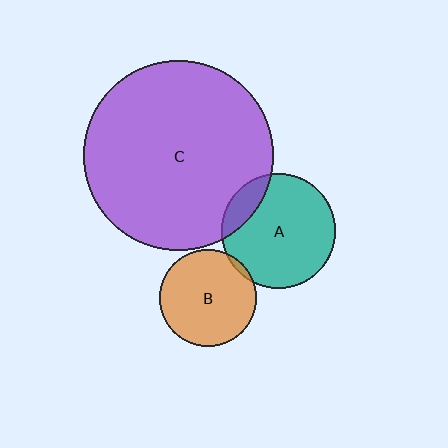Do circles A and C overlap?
Yes.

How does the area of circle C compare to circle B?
Approximately 3.8 times.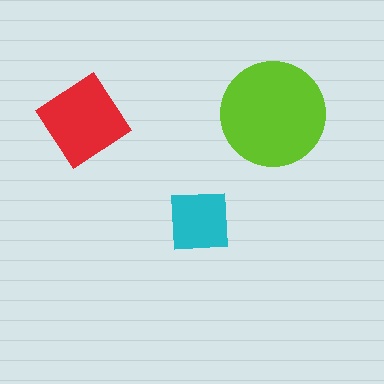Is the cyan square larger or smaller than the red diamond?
Smaller.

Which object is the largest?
The lime circle.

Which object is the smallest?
The cyan square.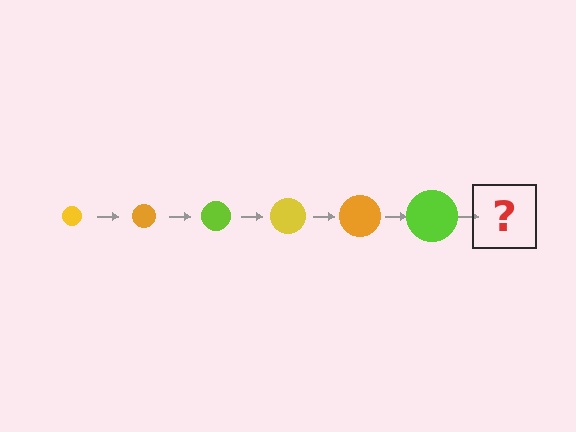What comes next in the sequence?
The next element should be a yellow circle, larger than the previous one.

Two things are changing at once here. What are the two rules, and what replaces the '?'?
The two rules are that the circle grows larger each step and the color cycles through yellow, orange, and lime. The '?' should be a yellow circle, larger than the previous one.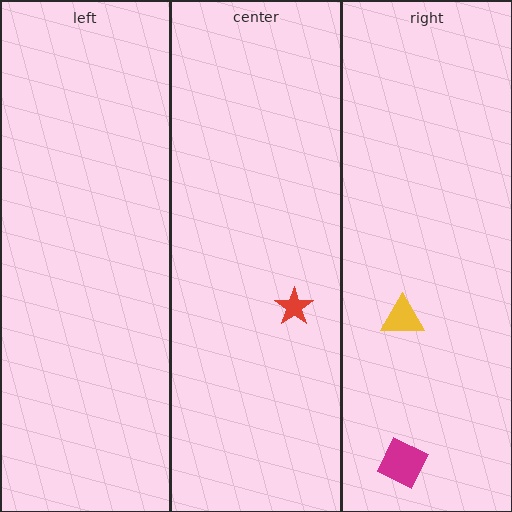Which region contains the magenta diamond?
The right region.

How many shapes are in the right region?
2.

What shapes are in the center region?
The red star.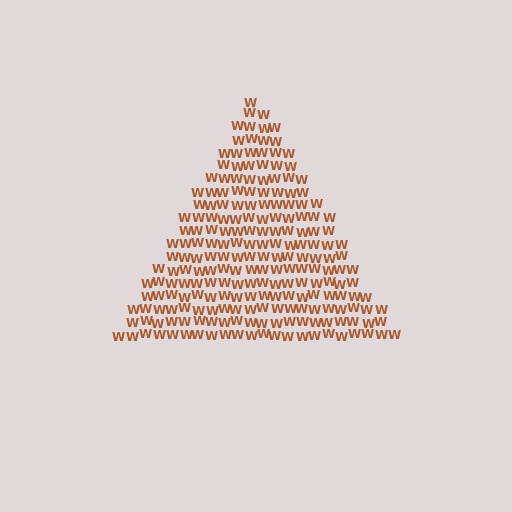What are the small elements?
The small elements are letter W's.